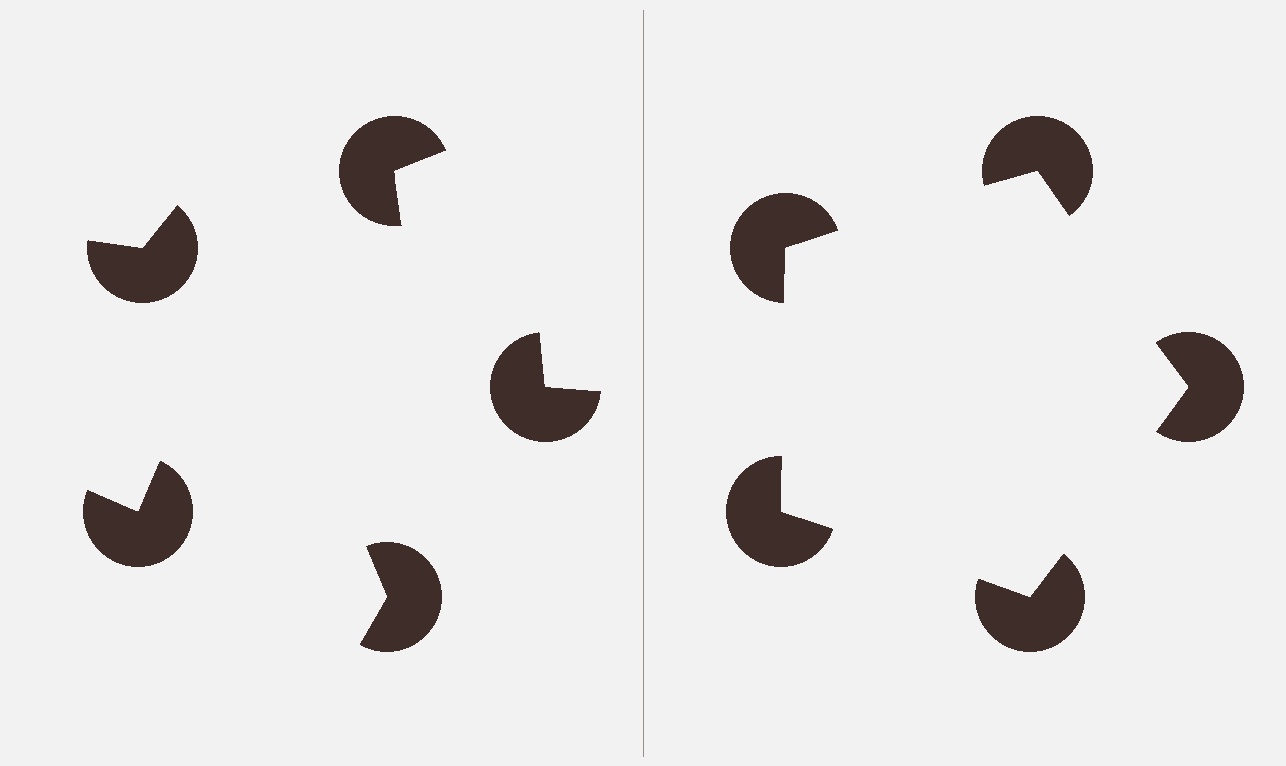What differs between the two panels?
The pac-man discs are positioned identically on both sides; only the wedge orientations differ. On the right they align to a pentagon; on the left they are misaligned.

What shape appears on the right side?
An illusory pentagon.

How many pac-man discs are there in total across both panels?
10 — 5 on each side.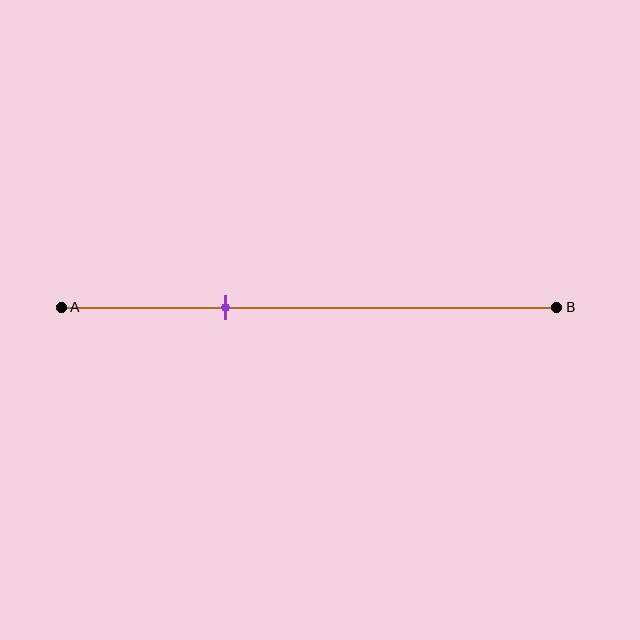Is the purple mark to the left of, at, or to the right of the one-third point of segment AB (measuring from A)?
The purple mark is approximately at the one-third point of segment AB.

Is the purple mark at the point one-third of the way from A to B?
Yes, the mark is approximately at the one-third point.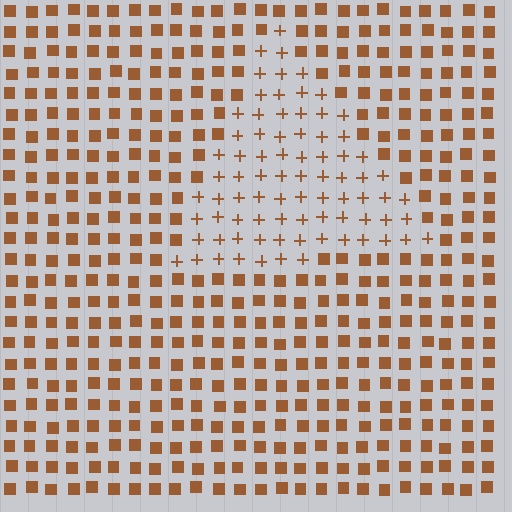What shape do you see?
I see a triangle.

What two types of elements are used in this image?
The image uses plus signs inside the triangle region and squares outside it.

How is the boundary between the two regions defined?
The boundary is defined by a change in element shape: plus signs inside vs. squares outside. All elements share the same color and spacing.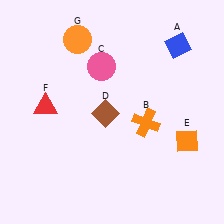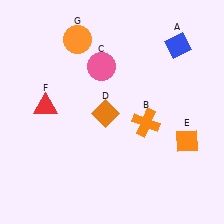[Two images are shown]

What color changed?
The diamond (D) changed from brown in Image 1 to orange in Image 2.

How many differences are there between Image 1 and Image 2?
There is 1 difference between the two images.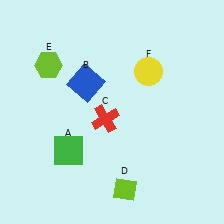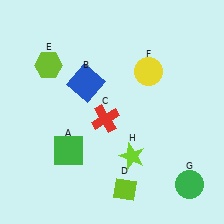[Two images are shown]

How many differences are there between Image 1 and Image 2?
There are 2 differences between the two images.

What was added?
A green circle (G), a lime star (H) were added in Image 2.